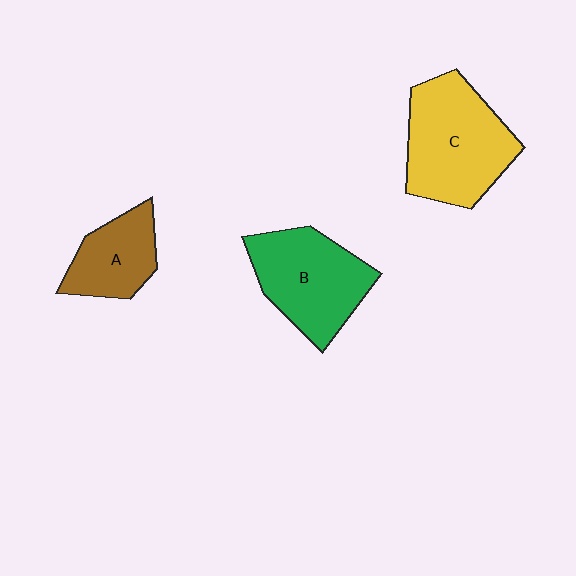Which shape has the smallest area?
Shape A (brown).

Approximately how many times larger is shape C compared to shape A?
Approximately 1.8 times.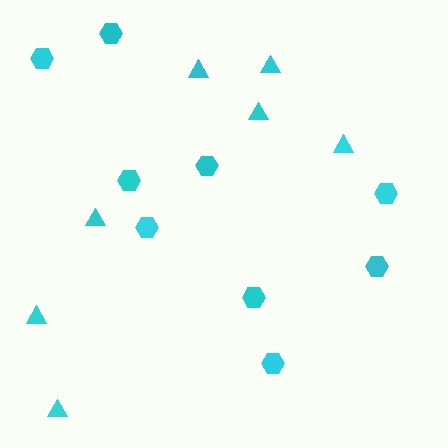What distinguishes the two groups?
There are 2 groups: one group of hexagons (9) and one group of triangles (7).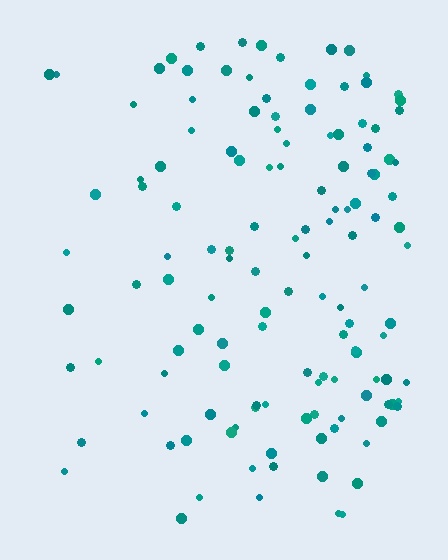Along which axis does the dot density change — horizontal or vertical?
Horizontal.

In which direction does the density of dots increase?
From left to right, with the right side densest.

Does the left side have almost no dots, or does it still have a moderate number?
Still a moderate number, just noticeably fewer than the right.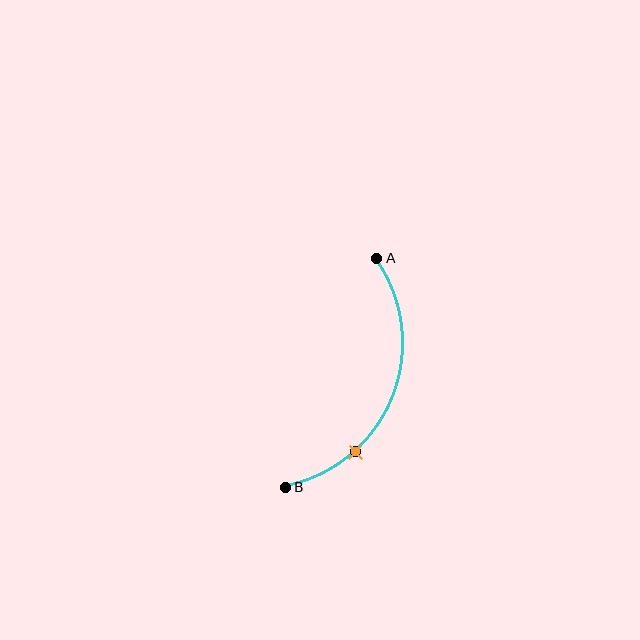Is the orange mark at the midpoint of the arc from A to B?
No. The orange mark lies on the arc but is closer to endpoint B. The arc midpoint would be at the point on the curve equidistant along the arc from both A and B.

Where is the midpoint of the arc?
The arc midpoint is the point on the curve farthest from the straight line joining A and B. It sits to the right of that line.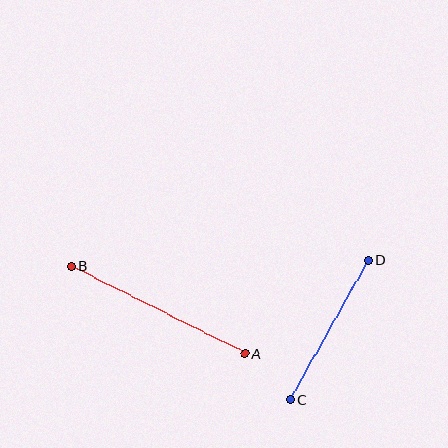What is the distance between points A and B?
The distance is approximately 195 pixels.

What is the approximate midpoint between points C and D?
The midpoint is at approximately (329, 330) pixels.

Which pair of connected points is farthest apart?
Points A and B are farthest apart.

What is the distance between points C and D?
The distance is approximately 160 pixels.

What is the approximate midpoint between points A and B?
The midpoint is at approximately (158, 310) pixels.